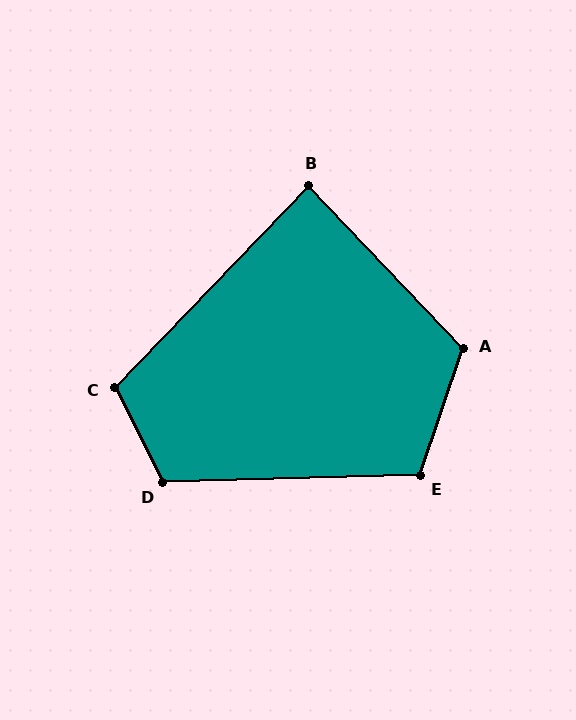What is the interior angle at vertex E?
Approximately 110 degrees (obtuse).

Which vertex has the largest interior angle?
A, at approximately 118 degrees.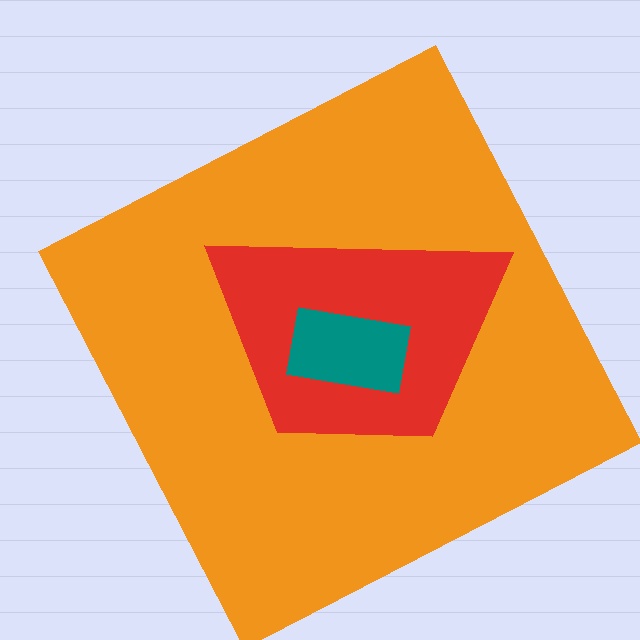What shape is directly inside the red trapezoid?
The teal rectangle.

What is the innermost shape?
The teal rectangle.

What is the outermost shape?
The orange square.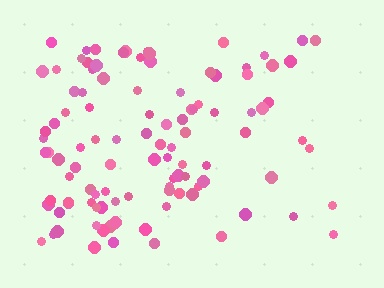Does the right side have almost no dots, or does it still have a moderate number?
Still a moderate number, just noticeably fewer than the left.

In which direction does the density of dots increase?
From right to left, with the left side densest.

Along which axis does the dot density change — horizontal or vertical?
Horizontal.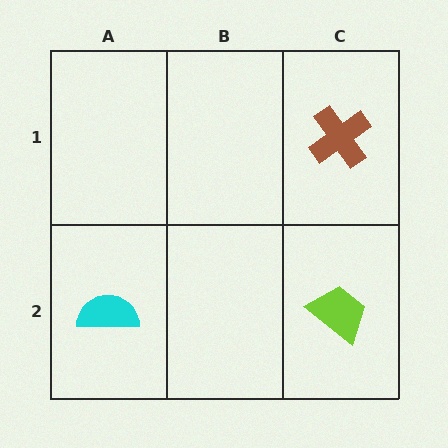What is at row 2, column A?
A cyan semicircle.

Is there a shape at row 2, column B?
No, that cell is empty.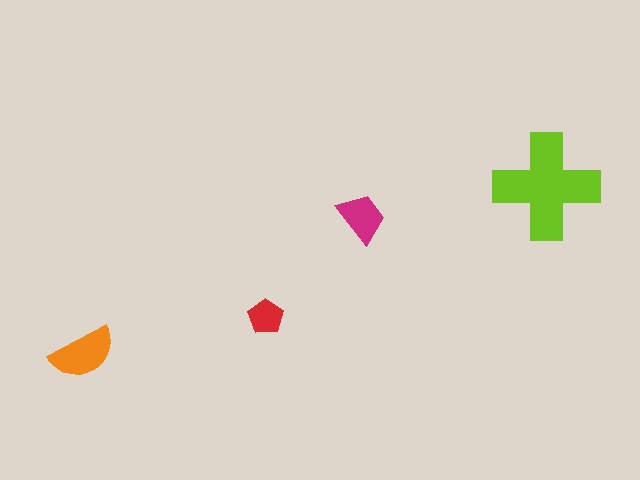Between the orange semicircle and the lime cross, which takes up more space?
The lime cross.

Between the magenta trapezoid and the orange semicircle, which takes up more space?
The orange semicircle.